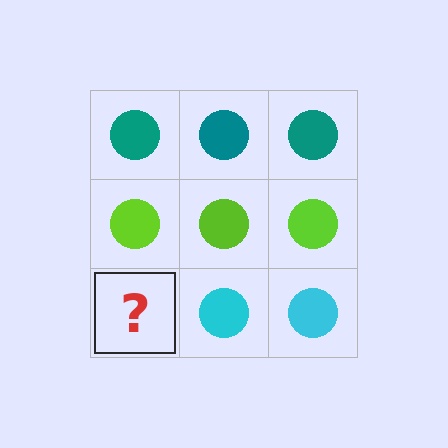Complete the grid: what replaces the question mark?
The question mark should be replaced with a cyan circle.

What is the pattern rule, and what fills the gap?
The rule is that each row has a consistent color. The gap should be filled with a cyan circle.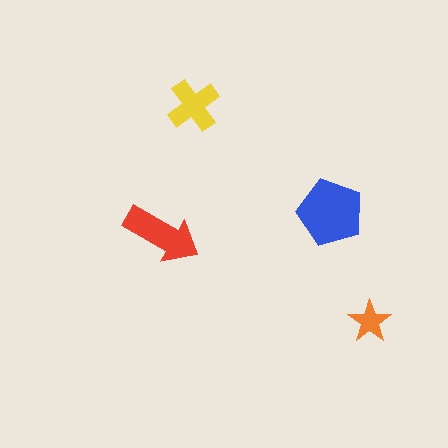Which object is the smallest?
The orange star.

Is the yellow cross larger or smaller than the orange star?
Larger.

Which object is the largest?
The blue pentagon.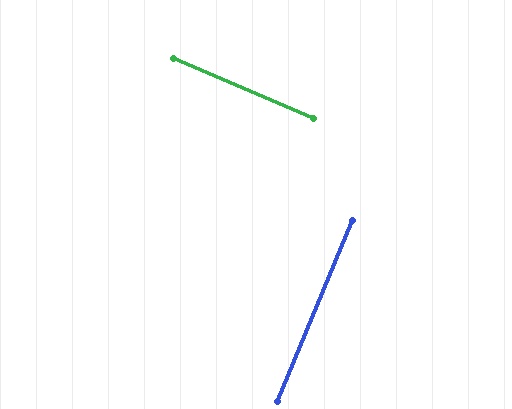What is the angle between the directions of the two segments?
Approximately 90 degrees.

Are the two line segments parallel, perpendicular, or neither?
Perpendicular — they meet at approximately 90°.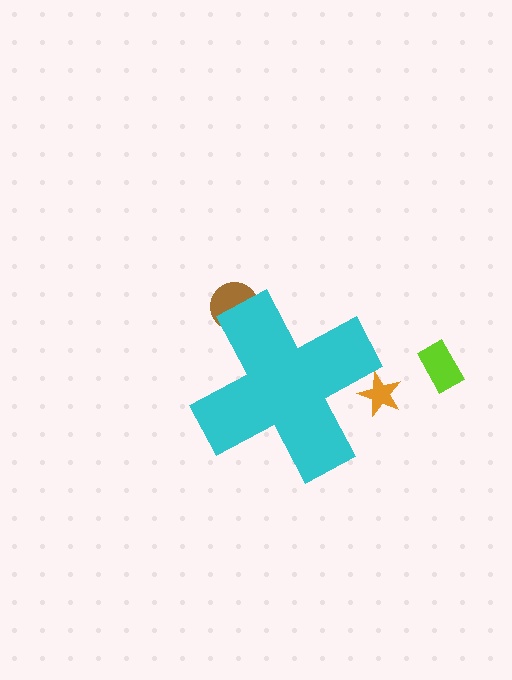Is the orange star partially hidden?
Yes, the orange star is partially hidden behind the cyan cross.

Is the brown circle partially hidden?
Yes, the brown circle is partially hidden behind the cyan cross.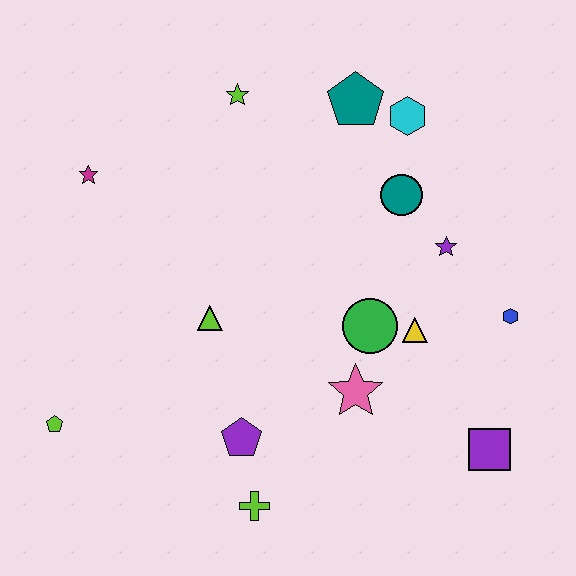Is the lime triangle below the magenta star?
Yes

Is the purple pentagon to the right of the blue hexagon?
No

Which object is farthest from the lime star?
The purple square is farthest from the lime star.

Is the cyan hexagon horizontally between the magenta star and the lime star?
No